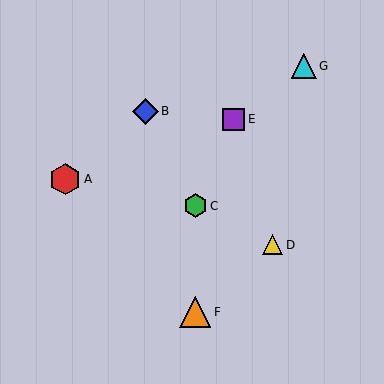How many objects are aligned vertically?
2 objects (C, F) are aligned vertically.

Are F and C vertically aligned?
Yes, both are at x≈195.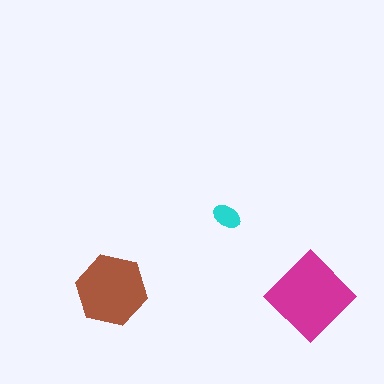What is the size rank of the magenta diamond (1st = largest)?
1st.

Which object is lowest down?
The magenta diamond is bottommost.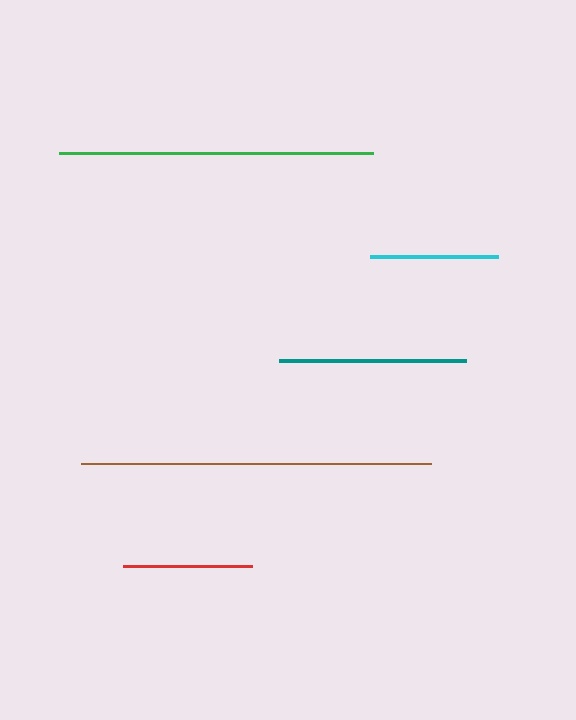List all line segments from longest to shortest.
From longest to shortest: brown, green, teal, red, cyan.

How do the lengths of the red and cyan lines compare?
The red and cyan lines are approximately the same length.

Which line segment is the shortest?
The cyan line is the shortest at approximately 128 pixels.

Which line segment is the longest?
The brown line is the longest at approximately 350 pixels.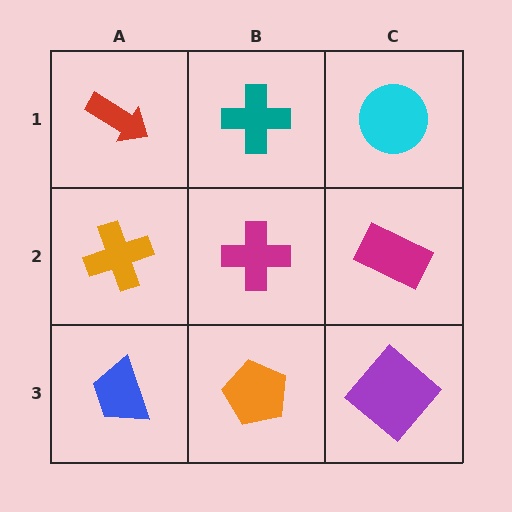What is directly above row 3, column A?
An orange cross.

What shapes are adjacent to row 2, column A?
A red arrow (row 1, column A), a blue trapezoid (row 3, column A), a magenta cross (row 2, column B).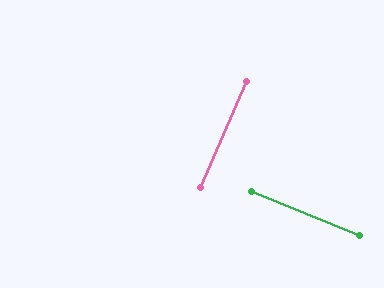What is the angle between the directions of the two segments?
Approximately 88 degrees.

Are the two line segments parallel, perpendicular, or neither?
Perpendicular — they meet at approximately 88°.